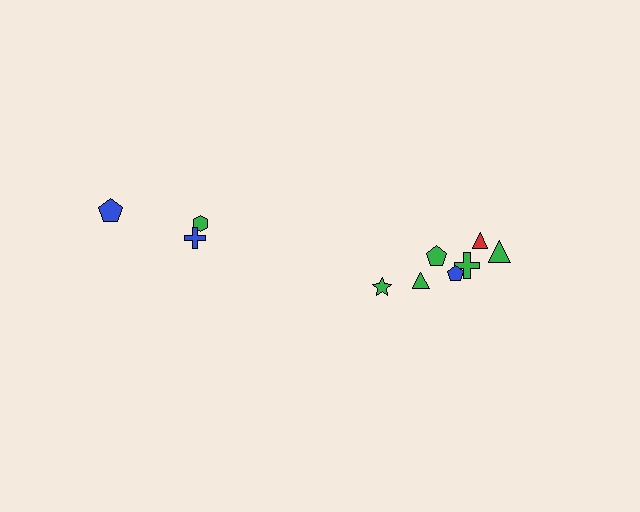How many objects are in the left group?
There are 3 objects.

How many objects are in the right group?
There are 7 objects.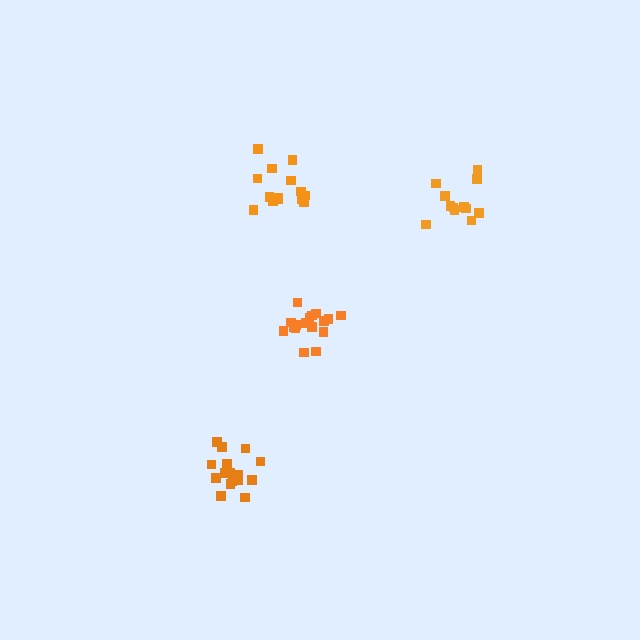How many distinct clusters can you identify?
There are 4 distinct clusters.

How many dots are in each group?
Group 1: 14 dots, Group 2: 16 dots, Group 3: 13 dots, Group 4: 17 dots (60 total).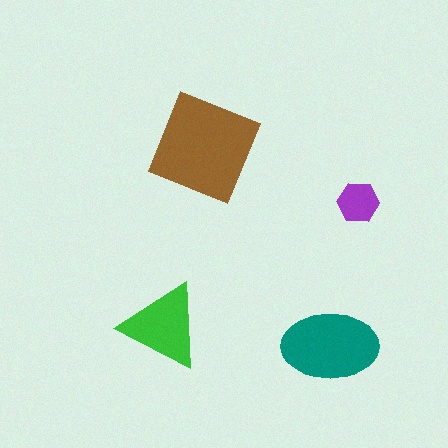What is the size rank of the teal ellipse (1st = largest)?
2nd.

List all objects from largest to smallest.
The brown diamond, the teal ellipse, the green triangle, the purple hexagon.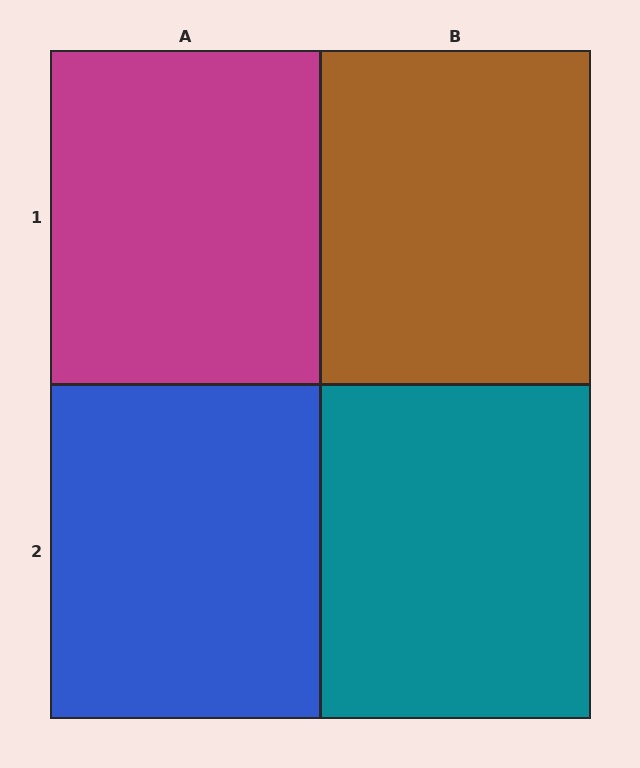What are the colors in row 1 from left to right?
Magenta, brown.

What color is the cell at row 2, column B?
Teal.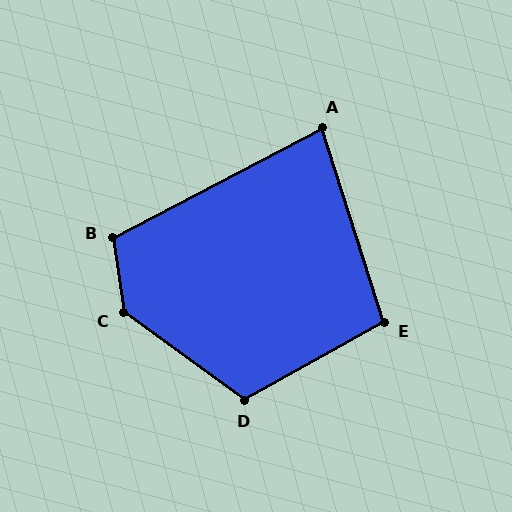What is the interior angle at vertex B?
Approximately 110 degrees (obtuse).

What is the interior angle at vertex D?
Approximately 115 degrees (obtuse).